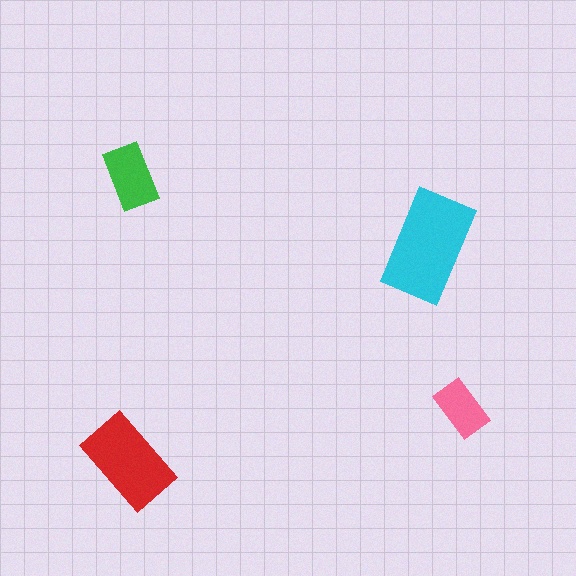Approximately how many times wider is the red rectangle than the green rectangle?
About 1.5 times wider.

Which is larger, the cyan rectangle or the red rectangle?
The cyan one.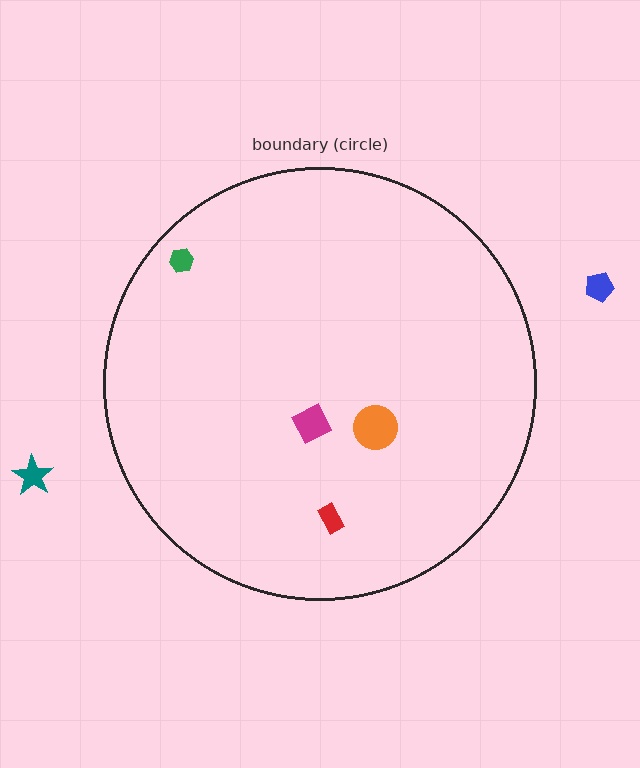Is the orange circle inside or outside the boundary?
Inside.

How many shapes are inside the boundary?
4 inside, 2 outside.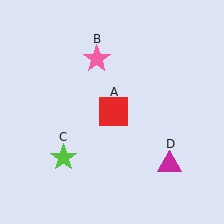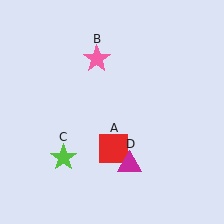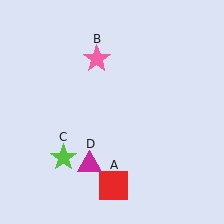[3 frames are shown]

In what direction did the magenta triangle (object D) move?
The magenta triangle (object D) moved left.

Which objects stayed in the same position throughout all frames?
Pink star (object B) and lime star (object C) remained stationary.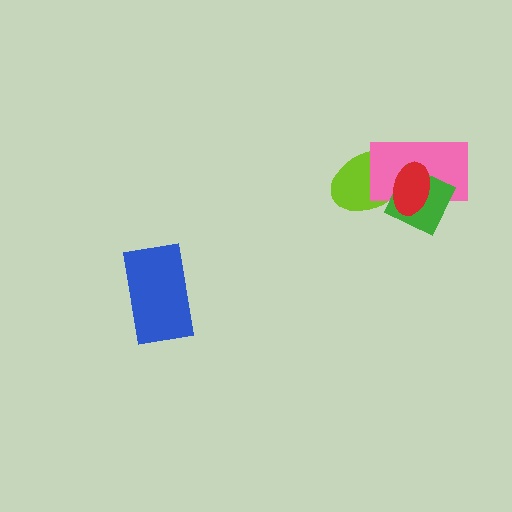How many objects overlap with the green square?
3 objects overlap with the green square.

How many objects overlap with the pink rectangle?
3 objects overlap with the pink rectangle.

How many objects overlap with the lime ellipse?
3 objects overlap with the lime ellipse.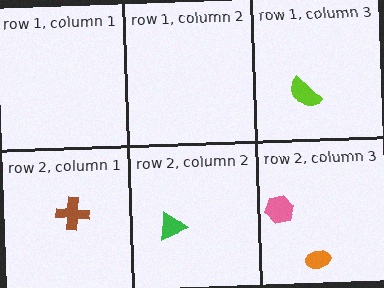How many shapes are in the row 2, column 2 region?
1.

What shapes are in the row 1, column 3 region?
The lime semicircle.